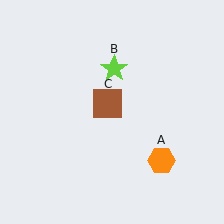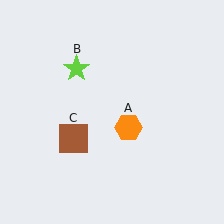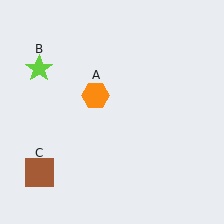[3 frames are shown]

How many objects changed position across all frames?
3 objects changed position: orange hexagon (object A), lime star (object B), brown square (object C).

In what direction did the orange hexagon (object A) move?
The orange hexagon (object A) moved up and to the left.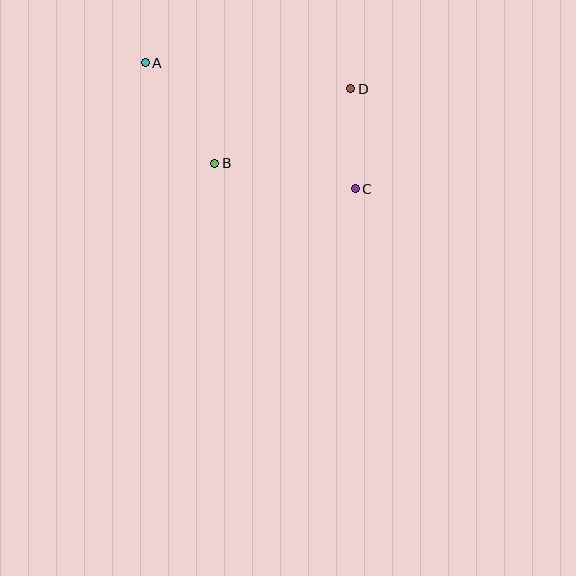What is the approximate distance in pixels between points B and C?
The distance between B and C is approximately 143 pixels.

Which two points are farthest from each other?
Points A and C are farthest from each other.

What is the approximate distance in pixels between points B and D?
The distance between B and D is approximately 155 pixels.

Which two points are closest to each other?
Points C and D are closest to each other.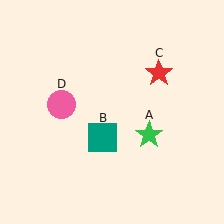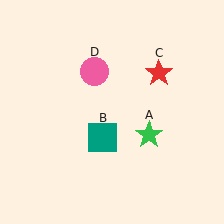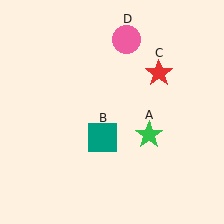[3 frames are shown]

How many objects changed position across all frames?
1 object changed position: pink circle (object D).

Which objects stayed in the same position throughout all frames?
Green star (object A) and teal square (object B) and red star (object C) remained stationary.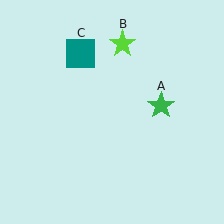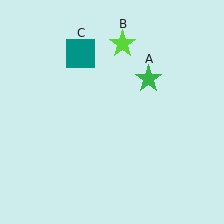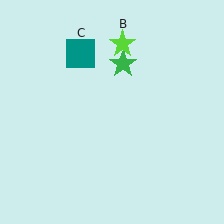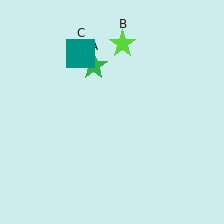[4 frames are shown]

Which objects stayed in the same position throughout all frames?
Lime star (object B) and teal square (object C) remained stationary.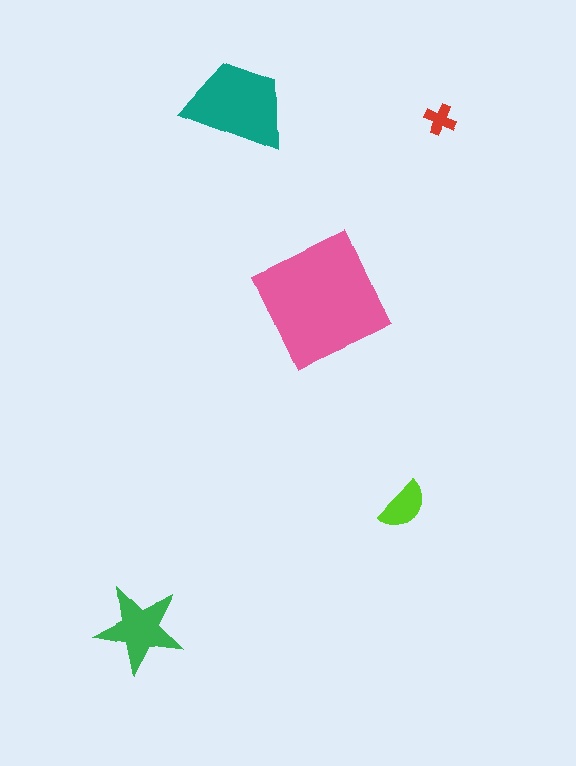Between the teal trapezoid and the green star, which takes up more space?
The teal trapezoid.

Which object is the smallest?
The red cross.